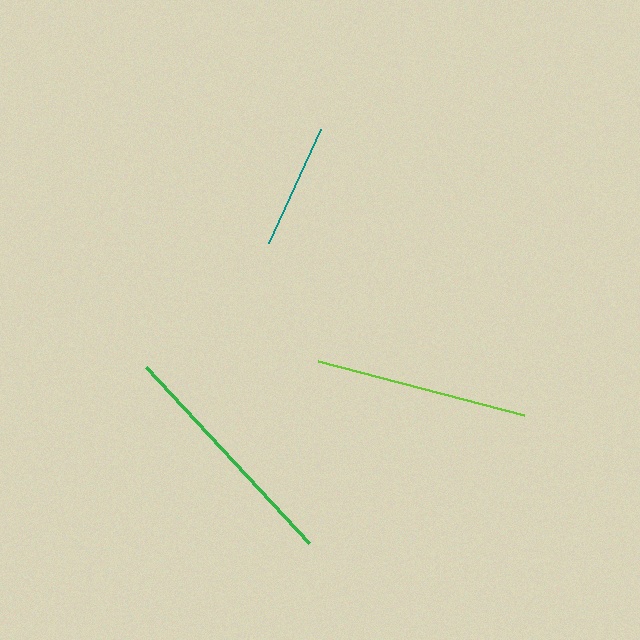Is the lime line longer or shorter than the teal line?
The lime line is longer than the teal line.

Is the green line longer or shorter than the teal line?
The green line is longer than the teal line.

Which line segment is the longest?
The green line is the longest at approximately 240 pixels.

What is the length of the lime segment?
The lime segment is approximately 213 pixels long.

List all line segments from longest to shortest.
From longest to shortest: green, lime, teal.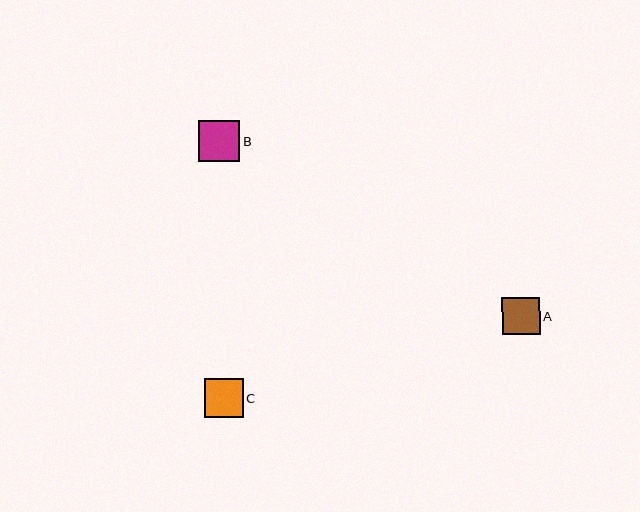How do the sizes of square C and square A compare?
Square C and square A are approximately the same size.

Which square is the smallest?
Square A is the smallest with a size of approximately 38 pixels.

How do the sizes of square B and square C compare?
Square B and square C are approximately the same size.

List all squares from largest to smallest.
From largest to smallest: B, C, A.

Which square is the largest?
Square B is the largest with a size of approximately 41 pixels.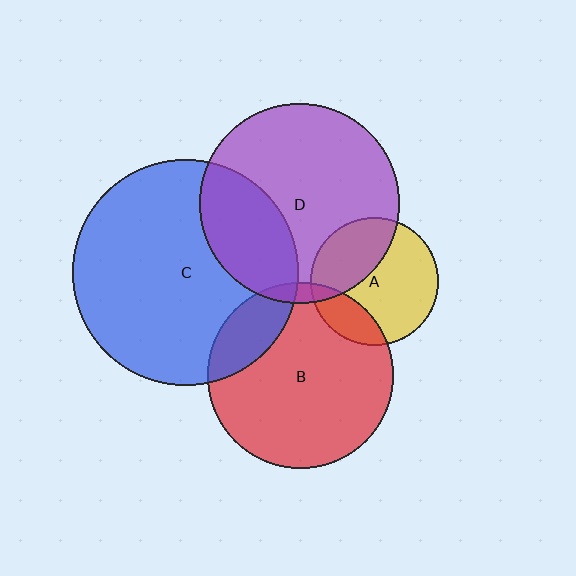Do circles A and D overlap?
Yes.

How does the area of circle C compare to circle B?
Approximately 1.5 times.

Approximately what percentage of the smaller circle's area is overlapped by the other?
Approximately 35%.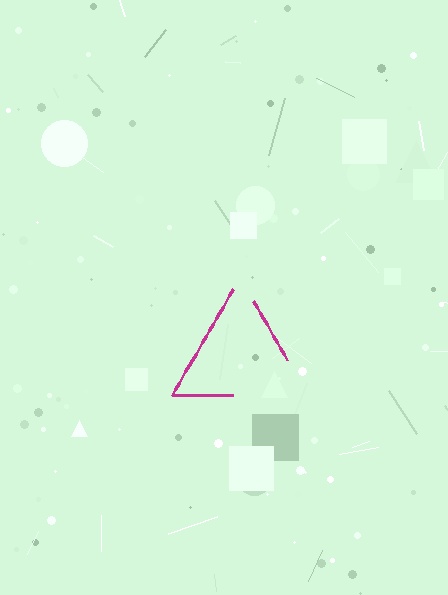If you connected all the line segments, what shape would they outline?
They would outline a triangle.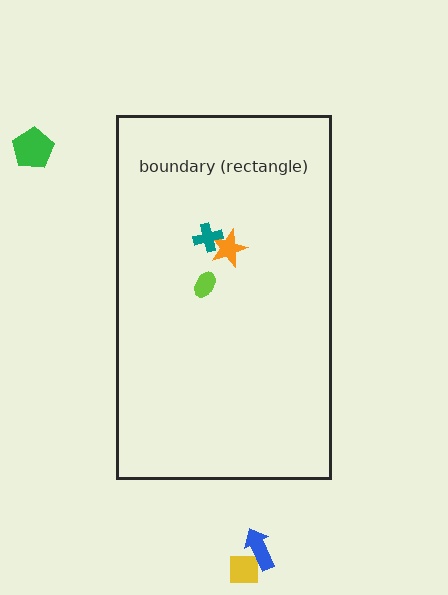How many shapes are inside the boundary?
3 inside, 3 outside.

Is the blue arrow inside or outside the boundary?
Outside.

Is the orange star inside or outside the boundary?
Inside.